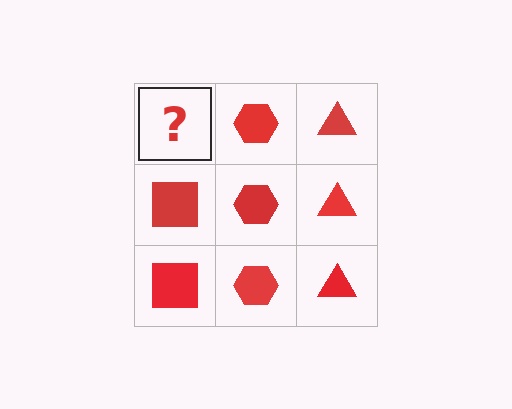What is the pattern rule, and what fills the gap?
The rule is that each column has a consistent shape. The gap should be filled with a red square.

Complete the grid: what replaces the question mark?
The question mark should be replaced with a red square.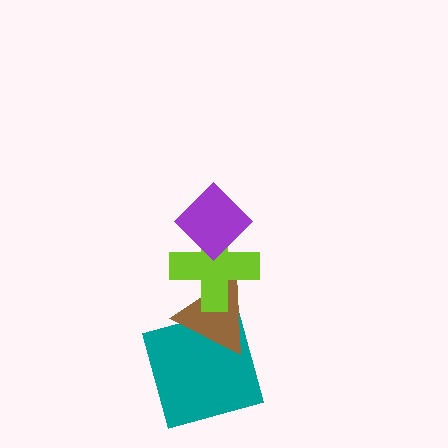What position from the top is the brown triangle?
The brown triangle is 3rd from the top.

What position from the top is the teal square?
The teal square is 4th from the top.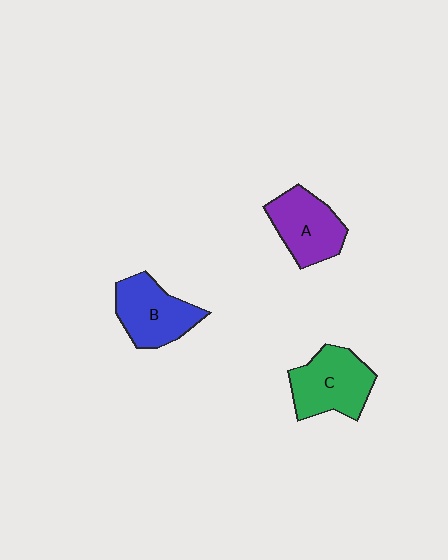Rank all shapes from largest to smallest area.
From largest to smallest: C (green), B (blue), A (purple).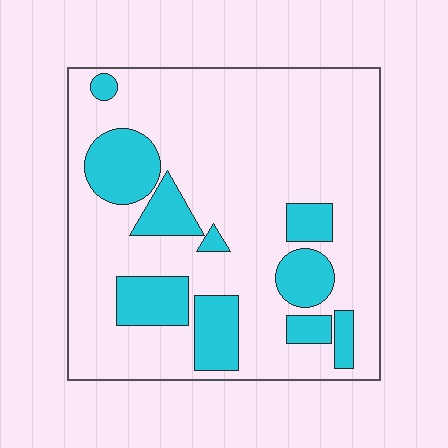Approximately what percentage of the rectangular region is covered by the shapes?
Approximately 25%.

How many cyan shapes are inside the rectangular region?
10.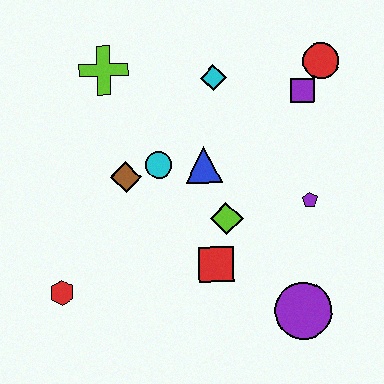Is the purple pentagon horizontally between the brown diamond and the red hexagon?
No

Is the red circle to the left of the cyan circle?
No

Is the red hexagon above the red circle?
No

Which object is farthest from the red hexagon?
The red circle is farthest from the red hexagon.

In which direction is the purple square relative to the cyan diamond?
The purple square is to the right of the cyan diamond.